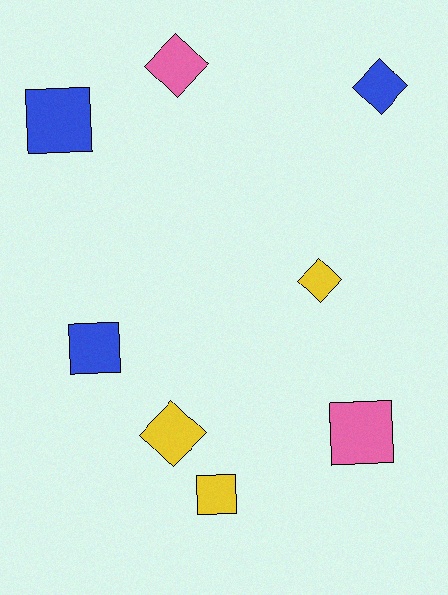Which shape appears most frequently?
Square, with 4 objects.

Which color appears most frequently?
Yellow, with 3 objects.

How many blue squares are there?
There are 2 blue squares.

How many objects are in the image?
There are 8 objects.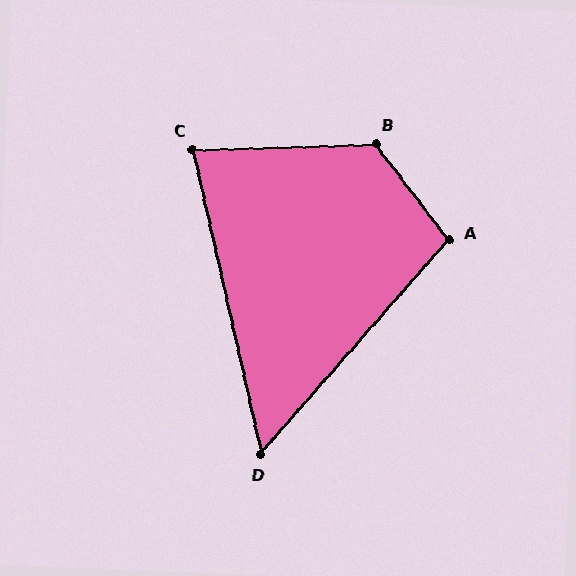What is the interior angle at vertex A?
Approximately 101 degrees (obtuse).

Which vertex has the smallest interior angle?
D, at approximately 54 degrees.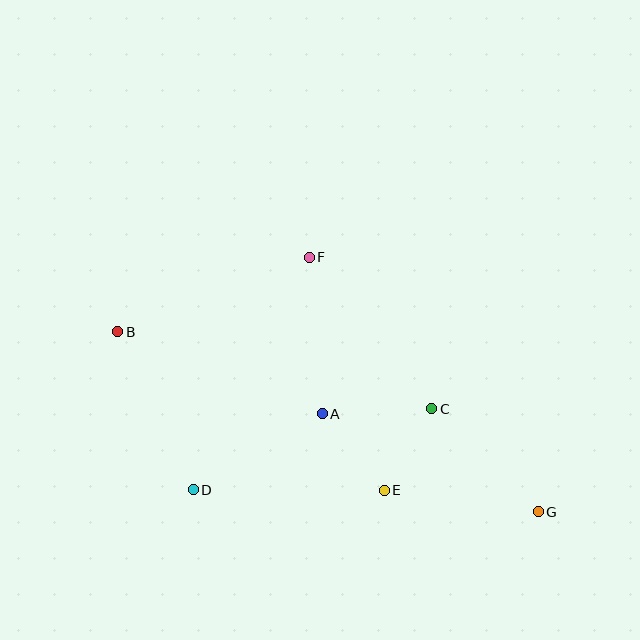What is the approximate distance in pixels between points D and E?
The distance between D and E is approximately 191 pixels.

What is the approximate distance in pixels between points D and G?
The distance between D and G is approximately 346 pixels.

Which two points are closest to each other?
Points C and E are closest to each other.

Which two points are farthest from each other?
Points B and G are farthest from each other.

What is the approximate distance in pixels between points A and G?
The distance between A and G is approximately 237 pixels.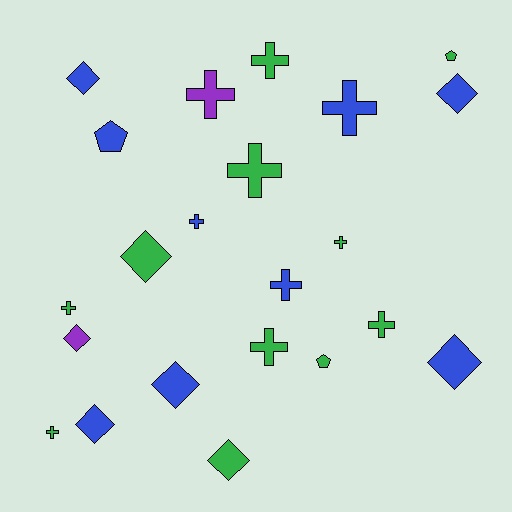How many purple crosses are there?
There is 1 purple cross.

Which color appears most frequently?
Green, with 11 objects.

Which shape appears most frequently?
Cross, with 11 objects.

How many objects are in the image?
There are 22 objects.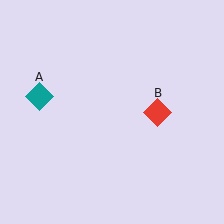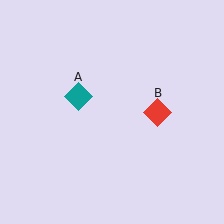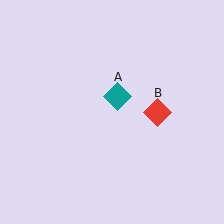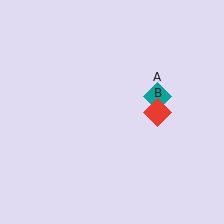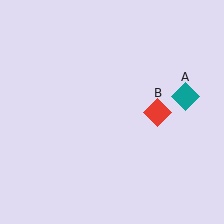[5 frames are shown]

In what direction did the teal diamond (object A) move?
The teal diamond (object A) moved right.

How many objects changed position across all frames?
1 object changed position: teal diamond (object A).